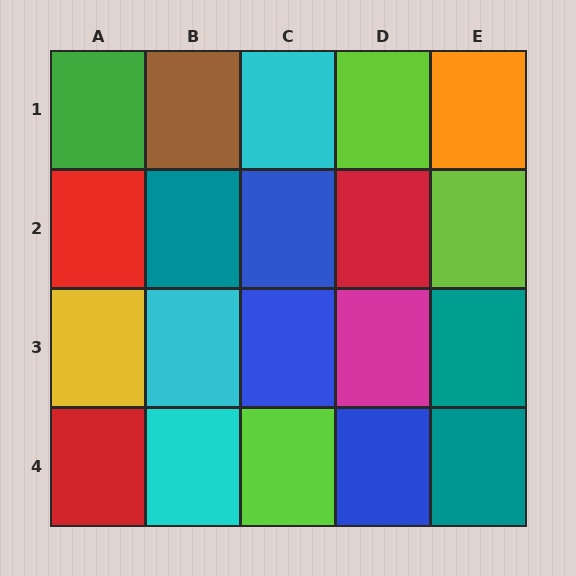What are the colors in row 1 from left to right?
Green, brown, cyan, lime, orange.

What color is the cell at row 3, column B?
Cyan.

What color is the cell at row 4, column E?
Teal.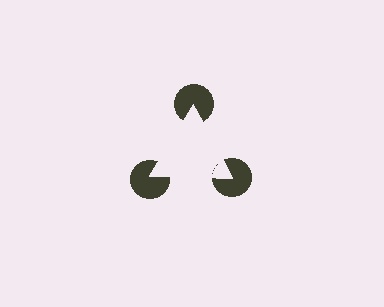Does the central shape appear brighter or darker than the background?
It typically appears slightly brighter than the background, even though no actual brightness change is drawn.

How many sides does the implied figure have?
3 sides.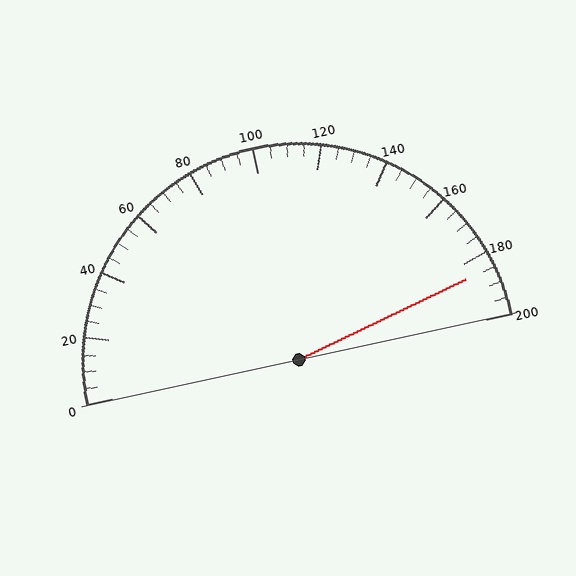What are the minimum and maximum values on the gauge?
The gauge ranges from 0 to 200.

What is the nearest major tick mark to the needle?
The nearest major tick mark is 180.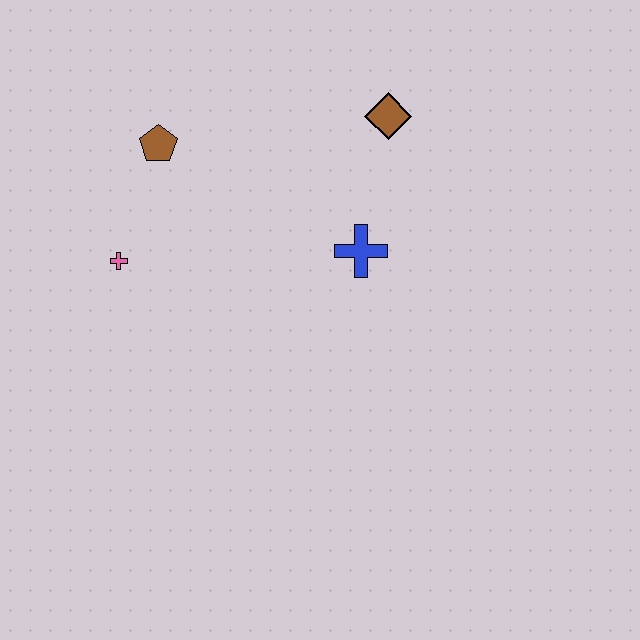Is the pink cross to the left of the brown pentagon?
Yes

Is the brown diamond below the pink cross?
No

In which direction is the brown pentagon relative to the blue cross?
The brown pentagon is to the left of the blue cross.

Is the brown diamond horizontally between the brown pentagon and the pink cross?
No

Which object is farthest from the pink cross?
The brown diamond is farthest from the pink cross.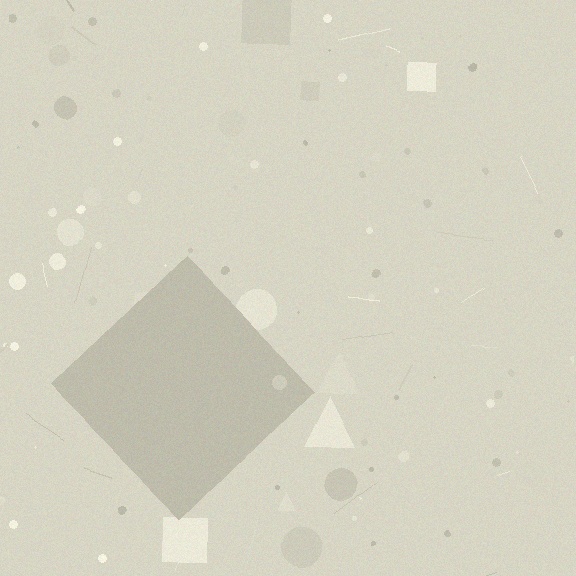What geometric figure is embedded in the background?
A diamond is embedded in the background.